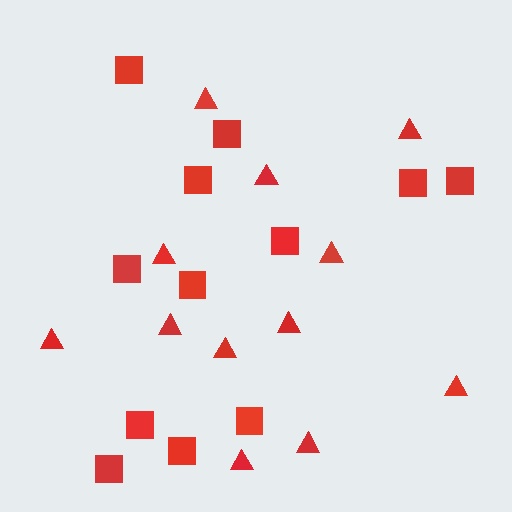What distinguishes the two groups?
There are 2 groups: one group of squares (12) and one group of triangles (12).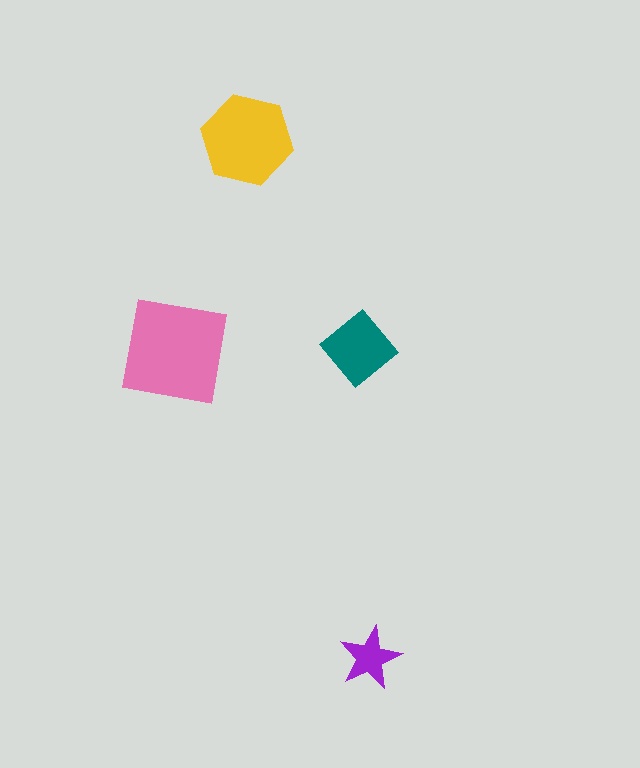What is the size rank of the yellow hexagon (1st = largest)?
2nd.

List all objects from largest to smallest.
The pink square, the yellow hexagon, the teal diamond, the purple star.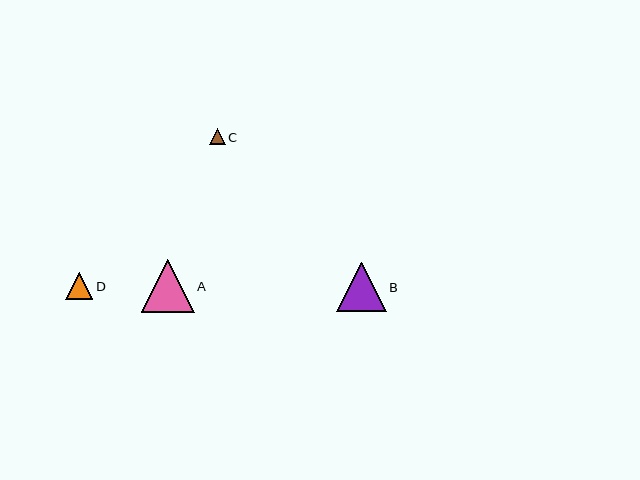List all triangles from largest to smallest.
From largest to smallest: A, B, D, C.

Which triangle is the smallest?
Triangle C is the smallest with a size of approximately 16 pixels.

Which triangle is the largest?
Triangle A is the largest with a size of approximately 53 pixels.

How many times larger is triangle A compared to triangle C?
Triangle A is approximately 3.3 times the size of triangle C.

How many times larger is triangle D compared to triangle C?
Triangle D is approximately 1.7 times the size of triangle C.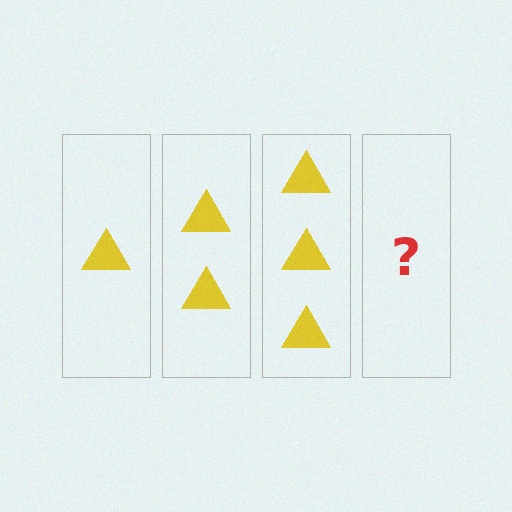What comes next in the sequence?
The next element should be 4 triangles.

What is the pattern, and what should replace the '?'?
The pattern is that each step adds one more triangle. The '?' should be 4 triangles.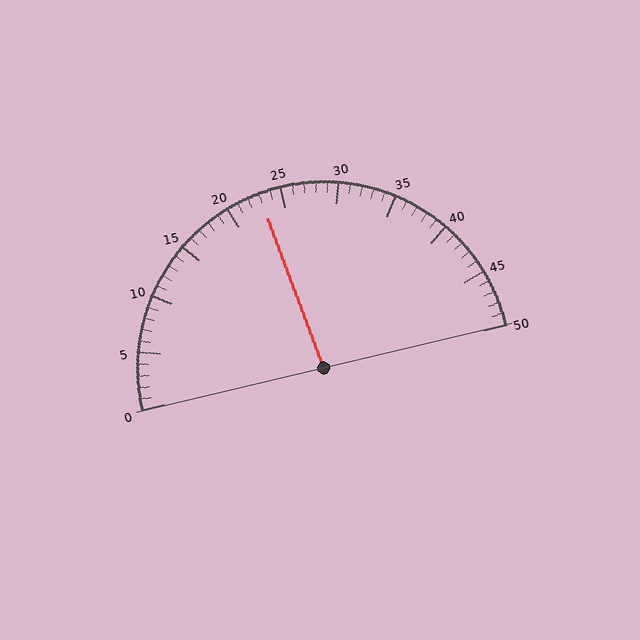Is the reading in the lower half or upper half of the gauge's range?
The reading is in the lower half of the range (0 to 50).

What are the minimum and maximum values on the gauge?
The gauge ranges from 0 to 50.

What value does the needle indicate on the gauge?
The needle indicates approximately 23.